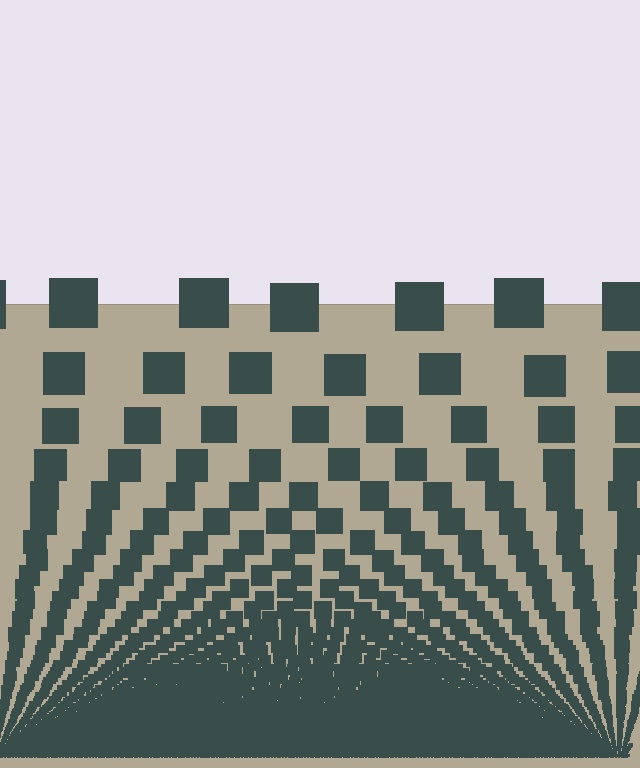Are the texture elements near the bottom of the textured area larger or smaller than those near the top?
Smaller. The gradient is inverted — elements near the bottom are smaller and denser.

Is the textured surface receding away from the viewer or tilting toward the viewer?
The surface appears to tilt toward the viewer. Texture elements get larger and sparser toward the top.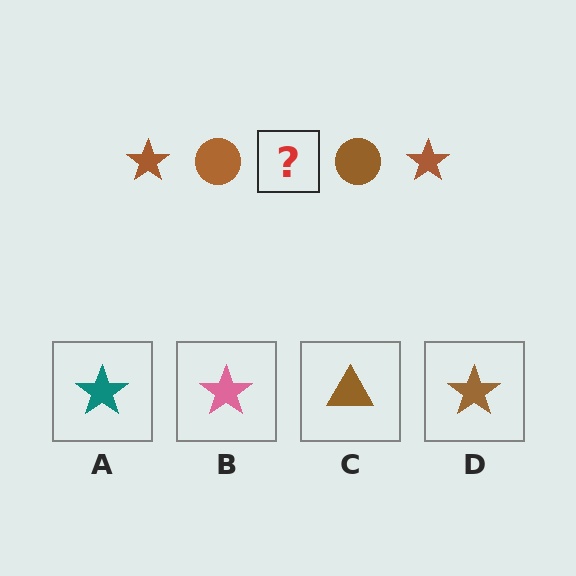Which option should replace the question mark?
Option D.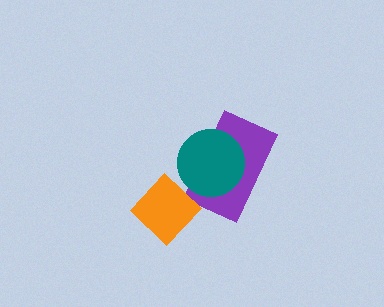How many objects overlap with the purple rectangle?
1 object overlaps with the purple rectangle.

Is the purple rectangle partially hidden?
Yes, it is partially covered by another shape.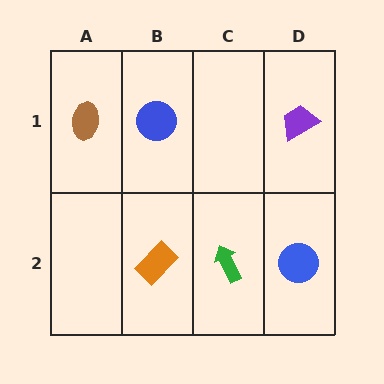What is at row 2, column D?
A blue circle.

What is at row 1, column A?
A brown ellipse.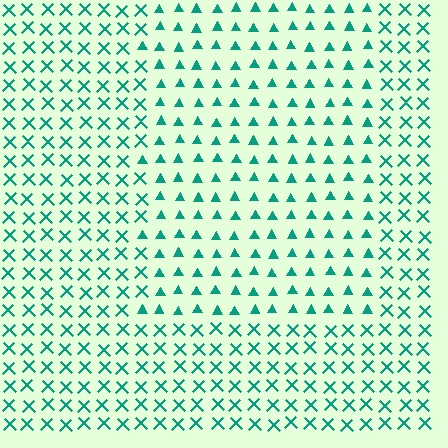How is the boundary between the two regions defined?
The boundary is defined by a change in element shape: triangles inside vs. X marks outside. All elements share the same color and spacing.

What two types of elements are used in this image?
The image uses triangles inside the rectangle region and X marks outside it.